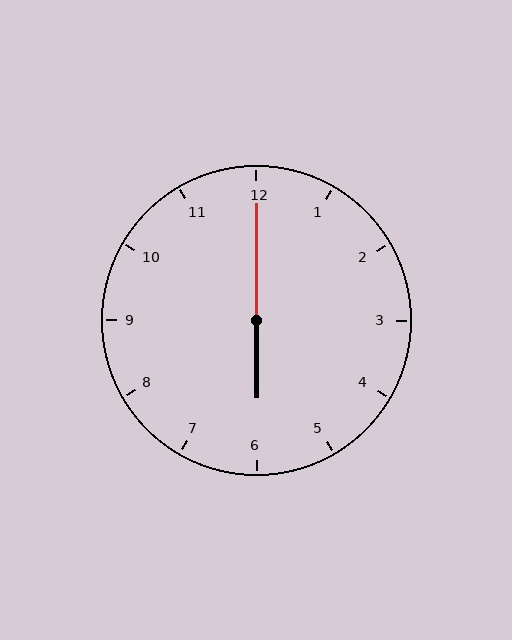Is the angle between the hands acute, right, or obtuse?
It is obtuse.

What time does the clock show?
6:00.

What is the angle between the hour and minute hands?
Approximately 180 degrees.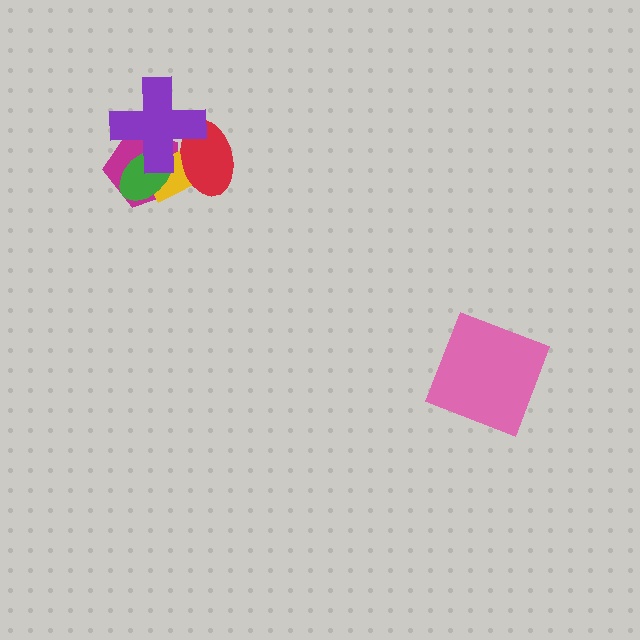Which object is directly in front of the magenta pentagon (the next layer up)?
The yellow rectangle is directly in front of the magenta pentagon.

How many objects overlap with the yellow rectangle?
4 objects overlap with the yellow rectangle.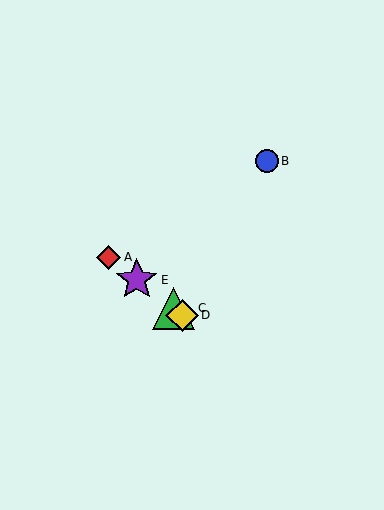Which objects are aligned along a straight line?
Objects A, C, D, E are aligned along a straight line.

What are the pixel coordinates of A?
Object A is at (109, 257).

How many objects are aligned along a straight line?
4 objects (A, C, D, E) are aligned along a straight line.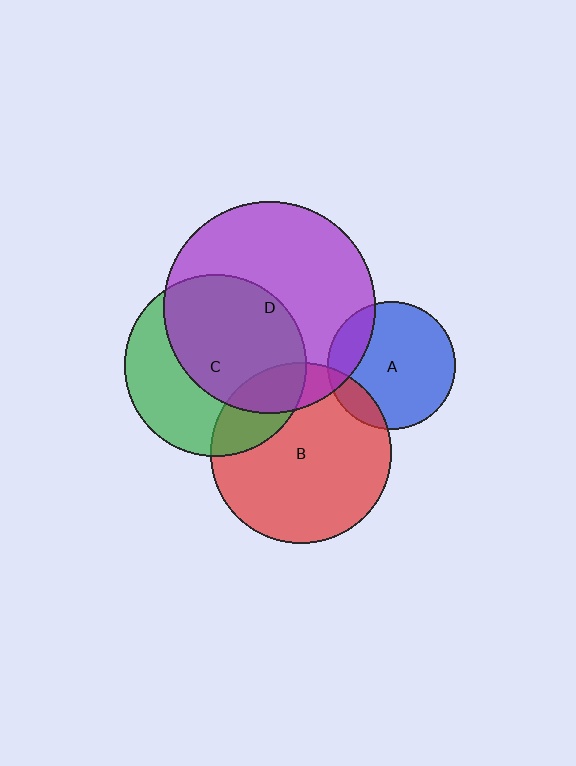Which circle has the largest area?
Circle D (purple).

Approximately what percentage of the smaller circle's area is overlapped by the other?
Approximately 15%.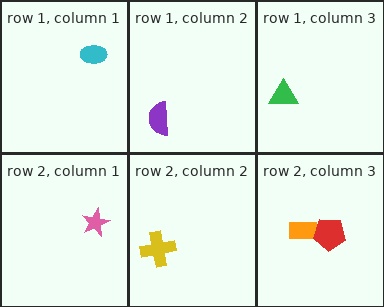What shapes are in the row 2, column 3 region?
The orange rectangle, the red pentagon.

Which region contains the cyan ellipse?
The row 1, column 1 region.